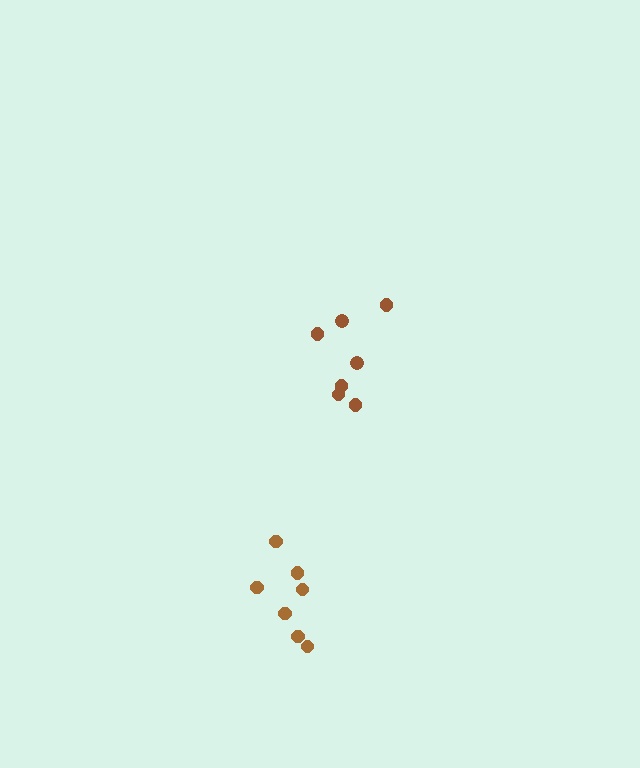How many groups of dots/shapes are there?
There are 2 groups.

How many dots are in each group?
Group 1: 7 dots, Group 2: 7 dots (14 total).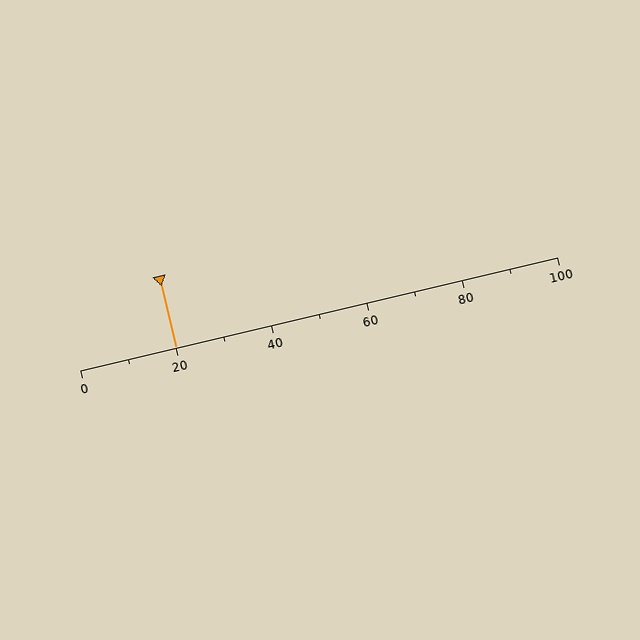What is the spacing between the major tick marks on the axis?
The major ticks are spaced 20 apart.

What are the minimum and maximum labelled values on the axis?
The axis runs from 0 to 100.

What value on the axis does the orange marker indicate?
The marker indicates approximately 20.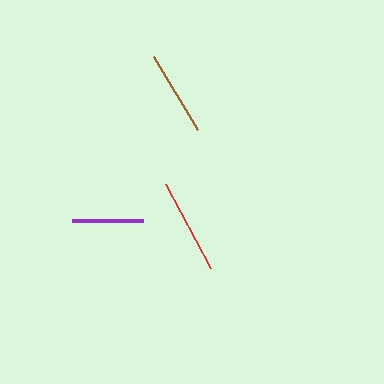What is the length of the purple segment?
The purple segment is approximately 71 pixels long.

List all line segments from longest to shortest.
From longest to shortest: red, brown, purple.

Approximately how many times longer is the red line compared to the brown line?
The red line is approximately 1.1 times the length of the brown line.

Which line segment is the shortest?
The purple line is the shortest at approximately 71 pixels.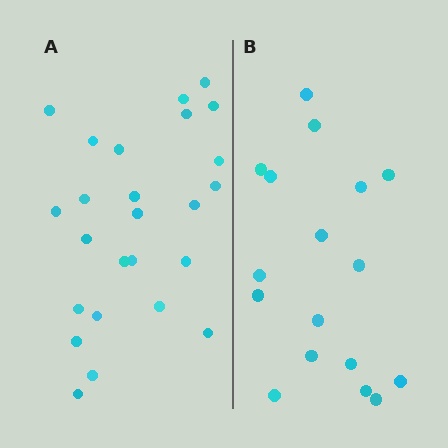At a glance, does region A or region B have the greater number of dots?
Region A (the left region) has more dots.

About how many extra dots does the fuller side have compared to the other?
Region A has roughly 8 or so more dots than region B.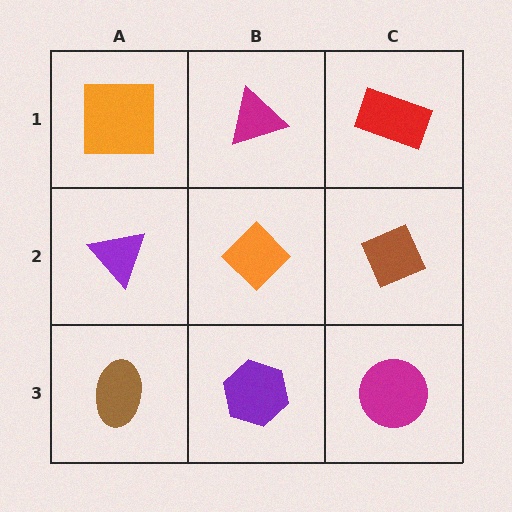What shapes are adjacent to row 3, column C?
A brown diamond (row 2, column C), a purple hexagon (row 3, column B).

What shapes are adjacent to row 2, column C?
A red rectangle (row 1, column C), a magenta circle (row 3, column C), an orange diamond (row 2, column B).